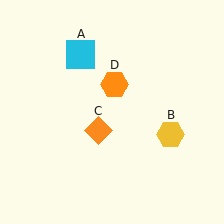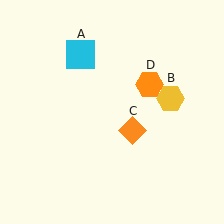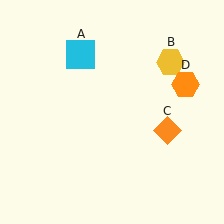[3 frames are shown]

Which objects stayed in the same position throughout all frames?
Cyan square (object A) remained stationary.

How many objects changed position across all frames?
3 objects changed position: yellow hexagon (object B), orange diamond (object C), orange hexagon (object D).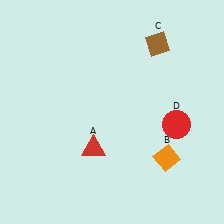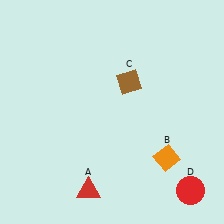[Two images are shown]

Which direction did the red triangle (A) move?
The red triangle (A) moved down.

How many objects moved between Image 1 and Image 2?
3 objects moved between the two images.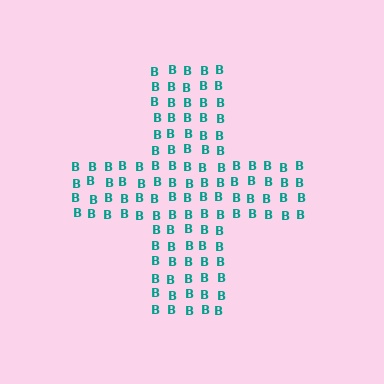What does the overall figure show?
The overall figure shows a cross.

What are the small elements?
The small elements are letter B's.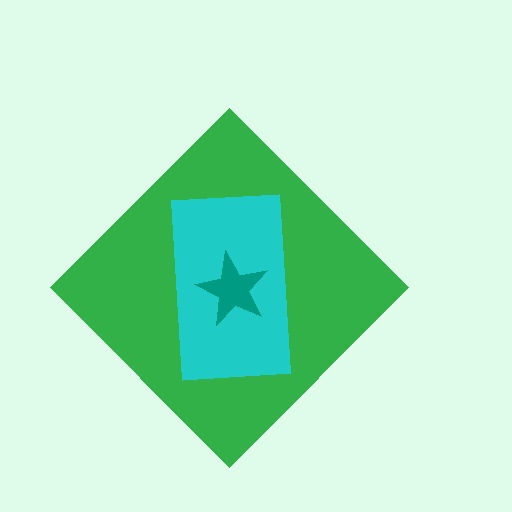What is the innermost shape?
The teal star.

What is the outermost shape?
The green diamond.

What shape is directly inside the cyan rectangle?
The teal star.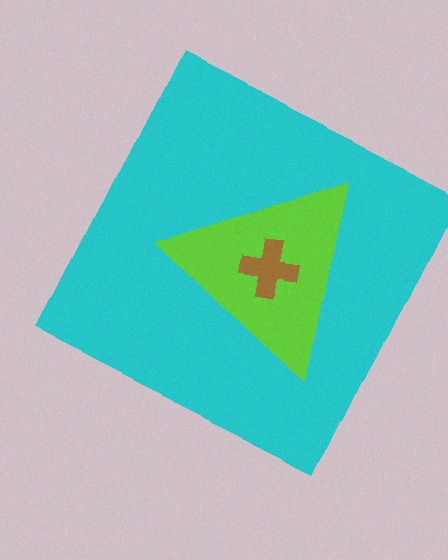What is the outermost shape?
The cyan square.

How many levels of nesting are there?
3.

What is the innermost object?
The brown cross.